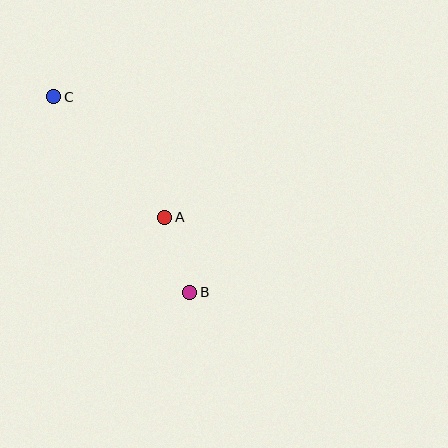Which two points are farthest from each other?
Points B and C are farthest from each other.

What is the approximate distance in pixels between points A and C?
The distance between A and C is approximately 164 pixels.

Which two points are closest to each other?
Points A and B are closest to each other.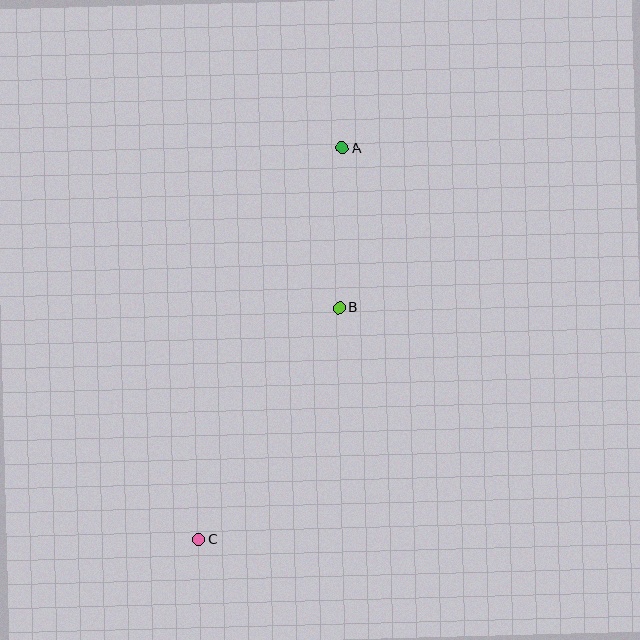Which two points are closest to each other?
Points A and B are closest to each other.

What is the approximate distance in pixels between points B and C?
The distance between B and C is approximately 271 pixels.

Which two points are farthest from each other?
Points A and C are farthest from each other.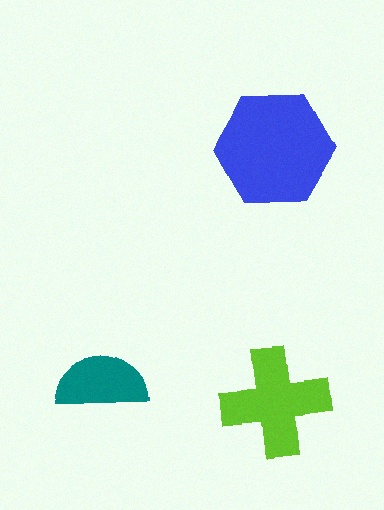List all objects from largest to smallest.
The blue hexagon, the lime cross, the teal semicircle.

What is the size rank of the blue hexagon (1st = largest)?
1st.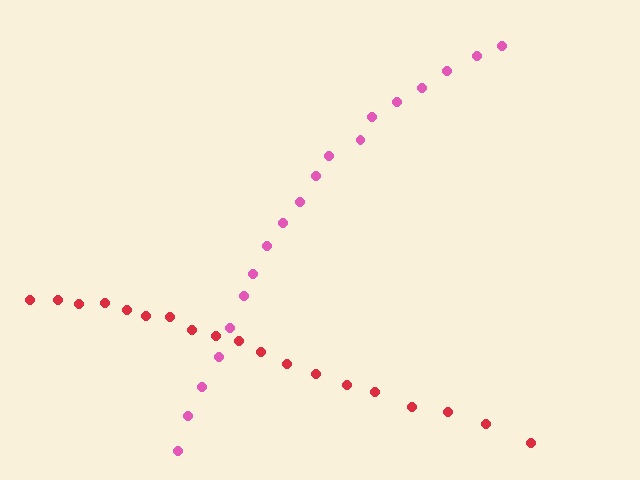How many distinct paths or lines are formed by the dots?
There are 2 distinct paths.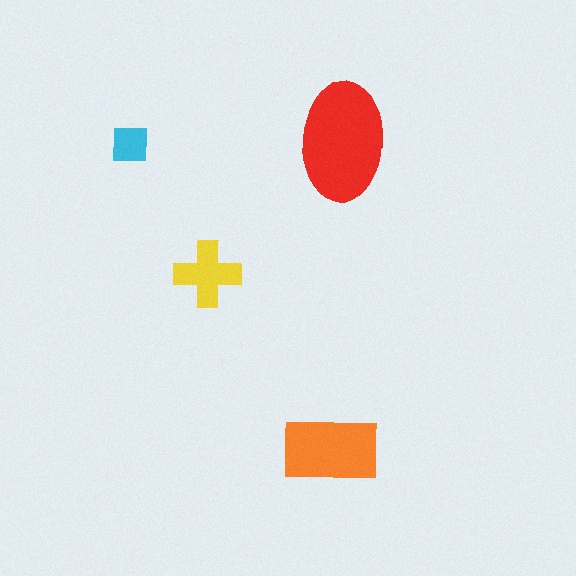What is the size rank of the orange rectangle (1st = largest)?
2nd.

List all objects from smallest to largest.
The cyan square, the yellow cross, the orange rectangle, the red ellipse.